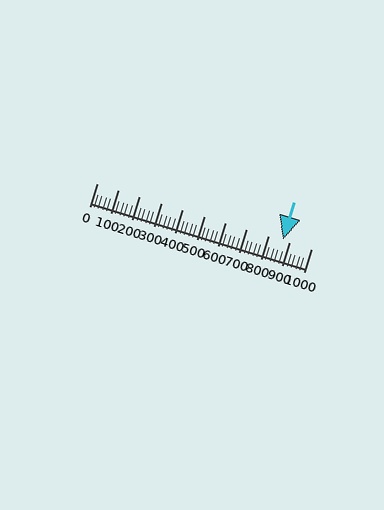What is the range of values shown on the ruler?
The ruler shows values from 0 to 1000.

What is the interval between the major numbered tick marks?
The major tick marks are spaced 100 units apart.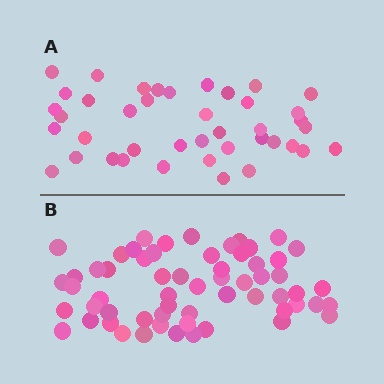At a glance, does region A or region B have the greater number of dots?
Region B (the bottom region) has more dots.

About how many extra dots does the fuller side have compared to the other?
Region B has approximately 20 more dots than region A.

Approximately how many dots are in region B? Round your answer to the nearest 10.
About 60 dots.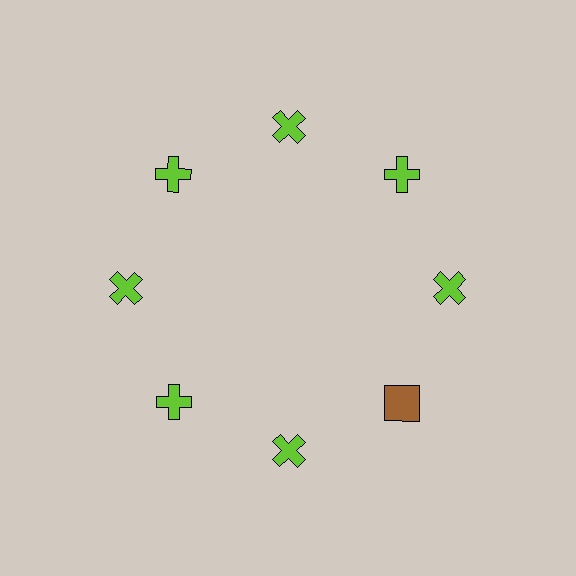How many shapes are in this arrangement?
There are 8 shapes arranged in a ring pattern.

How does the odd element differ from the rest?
It differs in both color (brown instead of lime) and shape (square instead of cross).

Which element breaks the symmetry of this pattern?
The brown square at roughly the 4 o'clock position breaks the symmetry. All other shapes are lime crosses.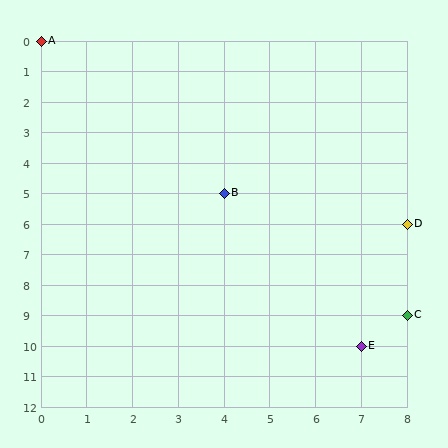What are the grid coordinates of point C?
Point C is at grid coordinates (8, 9).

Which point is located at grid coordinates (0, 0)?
Point A is at (0, 0).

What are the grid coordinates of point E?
Point E is at grid coordinates (7, 10).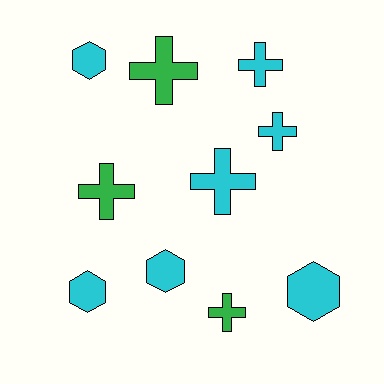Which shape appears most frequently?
Cross, with 6 objects.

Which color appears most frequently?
Cyan, with 7 objects.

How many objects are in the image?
There are 10 objects.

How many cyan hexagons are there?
There are 4 cyan hexagons.